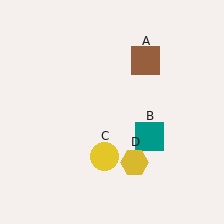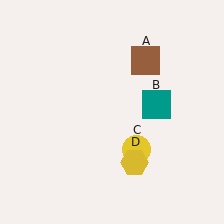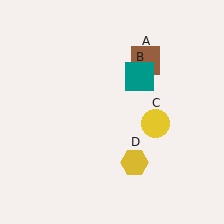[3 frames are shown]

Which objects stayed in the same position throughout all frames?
Brown square (object A) and yellow hexagon (object D) remained stationary.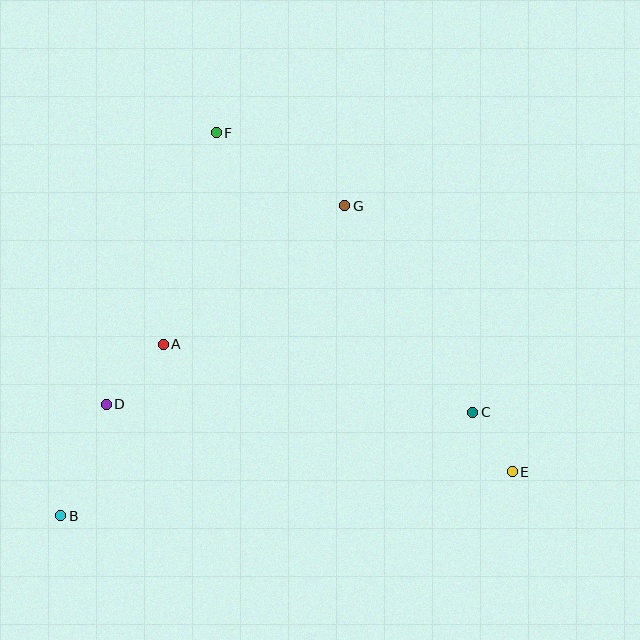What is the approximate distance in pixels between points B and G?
The distance between B and G is approximately 420 pixels.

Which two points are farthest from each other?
Points B and E are farthest from each other.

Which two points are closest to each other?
Points C and E are closest to each other.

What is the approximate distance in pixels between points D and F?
The distance between D and F is approximately 293 pixels.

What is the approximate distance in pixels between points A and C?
The distance between A and C is approximately 317 pixels.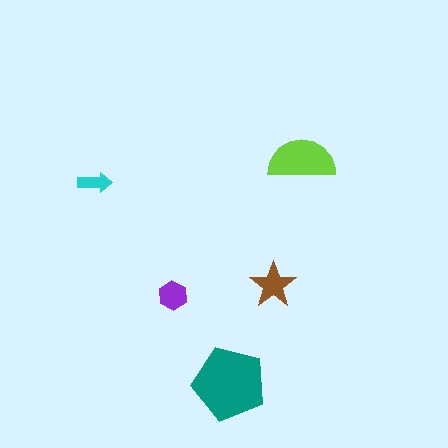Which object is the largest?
The teal pentagon.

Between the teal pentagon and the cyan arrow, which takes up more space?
The teal pentagon.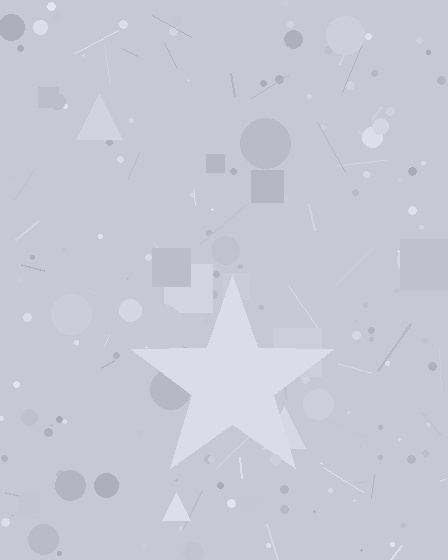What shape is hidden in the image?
A star is hidden in the image.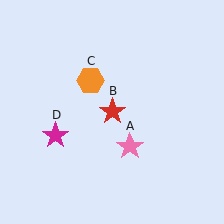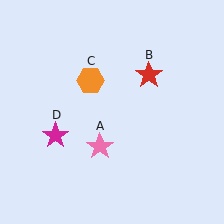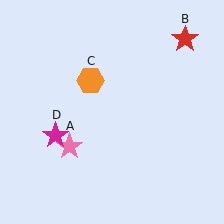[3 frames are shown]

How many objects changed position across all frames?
2 objects changed position: pink star (object A), red star (object B).